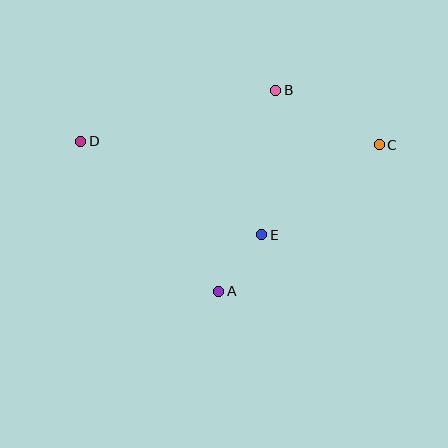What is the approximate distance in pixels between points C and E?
The distance between C and E is approximately 148 pixels.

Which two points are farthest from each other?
Points C and D are farthest from each other.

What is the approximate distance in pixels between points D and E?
The distance between D and E is approximately 204 pixels.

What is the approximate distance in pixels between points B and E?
The distance between B and E is approximately 145 pixels.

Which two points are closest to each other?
Points A and E are closest to each other.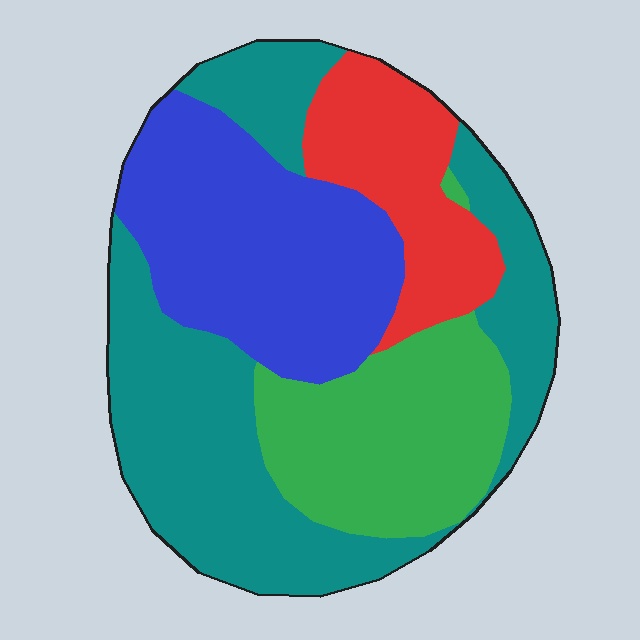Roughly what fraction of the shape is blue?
Blue covers 27% of the shape.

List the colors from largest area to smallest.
From largest to smallest: teal, blue, green, red.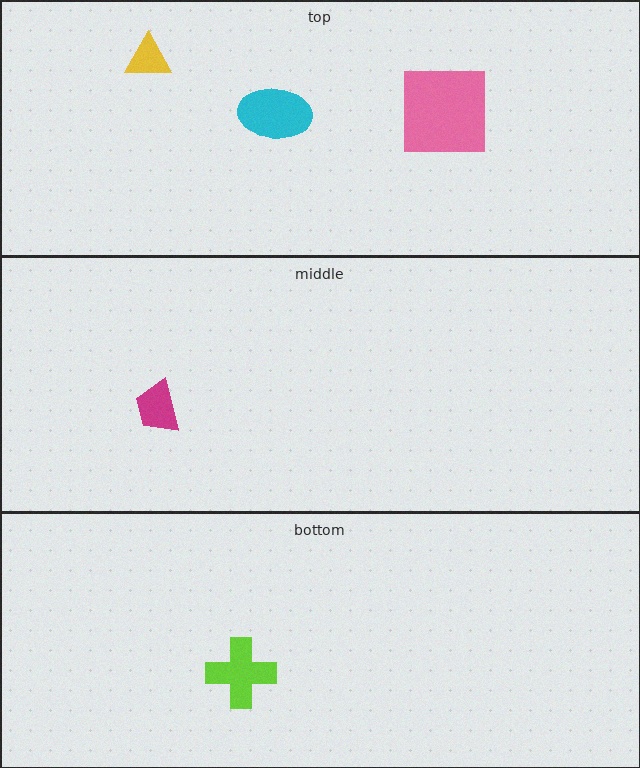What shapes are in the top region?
The yellow triangle, the pink square, the cyan ellipse.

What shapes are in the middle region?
The magenta trapezoid.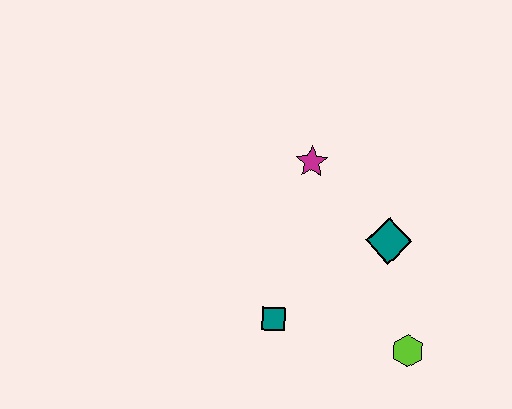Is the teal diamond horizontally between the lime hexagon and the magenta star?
Yes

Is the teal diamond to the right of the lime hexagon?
No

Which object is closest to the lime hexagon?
The teal diamond is closest to the lime hexagon.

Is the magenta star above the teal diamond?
Yes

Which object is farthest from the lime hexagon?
The magenta star is farthest from the lime hexagon.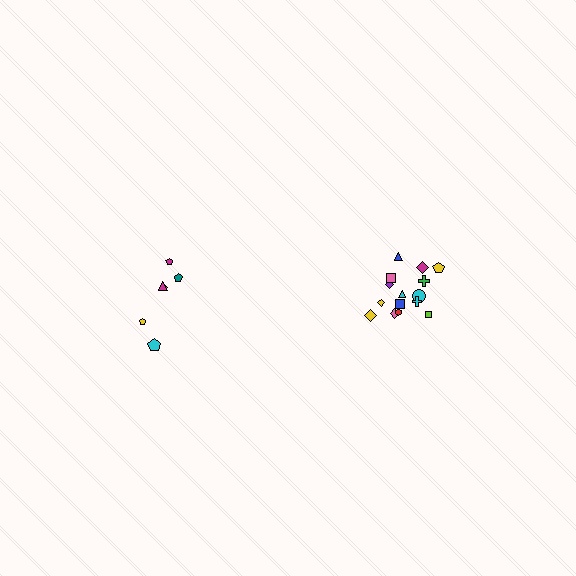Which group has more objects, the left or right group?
The right group.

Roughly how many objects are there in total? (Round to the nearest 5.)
Roughly 20 objects in total.